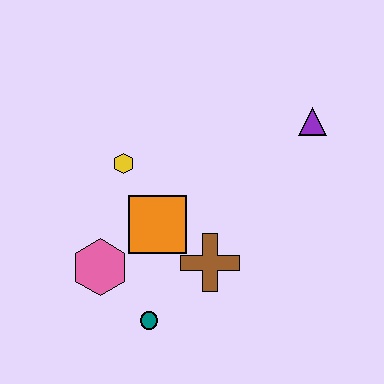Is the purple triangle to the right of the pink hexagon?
Yes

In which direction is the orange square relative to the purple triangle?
The orange square is to the left of the purple triangle.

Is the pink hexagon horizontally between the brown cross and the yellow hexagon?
No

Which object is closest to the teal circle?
The pink hexagon is closest to the teal circle.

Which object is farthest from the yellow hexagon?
The purple triangle is farthest from the yellow hexagon.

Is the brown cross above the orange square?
No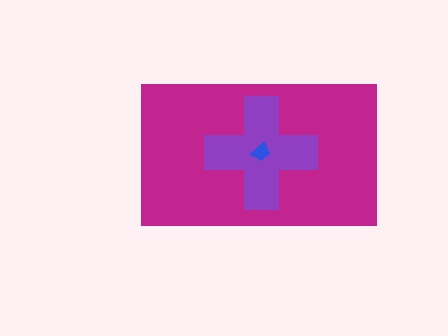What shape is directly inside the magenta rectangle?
The purple cross.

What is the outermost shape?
The magenta rectangle.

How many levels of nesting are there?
3.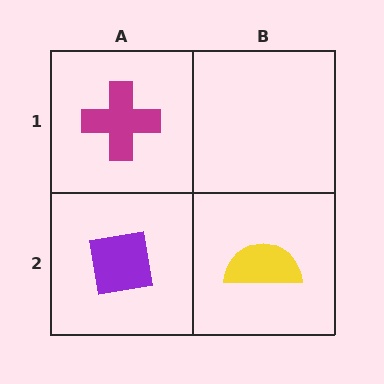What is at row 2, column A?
A purple square.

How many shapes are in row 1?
1 shape.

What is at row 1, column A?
A magenta cross.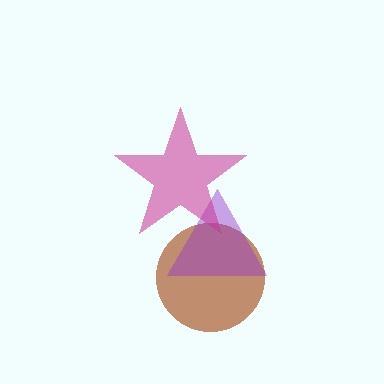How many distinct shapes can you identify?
There are 3 distinct shapes: a brown circle, a purple triangle, a magenta star.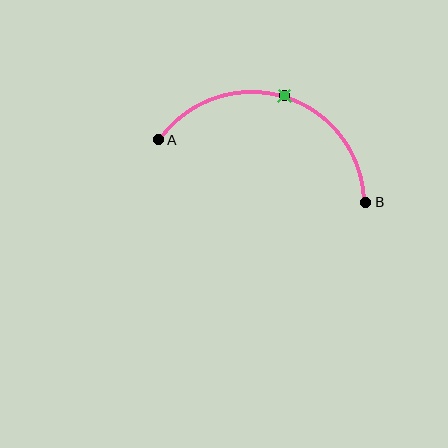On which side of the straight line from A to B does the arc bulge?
The arc bulges above the straight line connecting A and B.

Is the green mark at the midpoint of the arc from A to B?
Yes. The green mark lies on the arc at equal arc-length from both A and B — it is the arc midpoint.